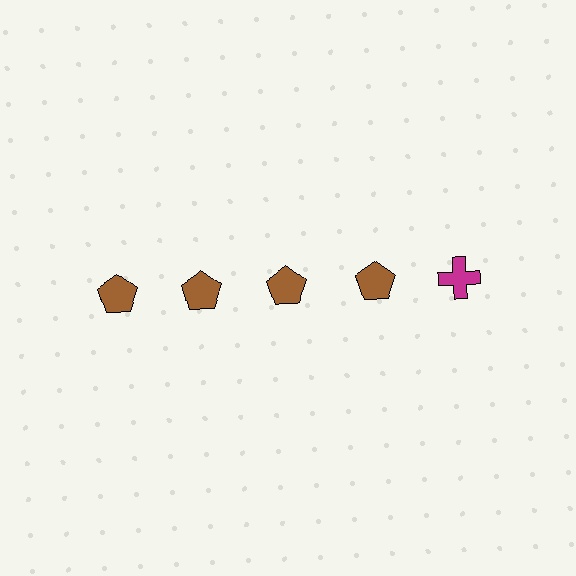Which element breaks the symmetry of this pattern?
The magenta cross in the top row, rightmost column breaks the symmetry. All other shapes are brown pentagons.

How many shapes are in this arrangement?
There are 5 shapes arranged in a grid pattern.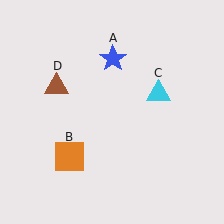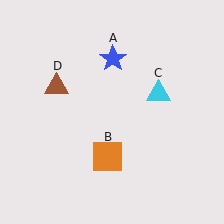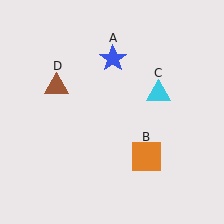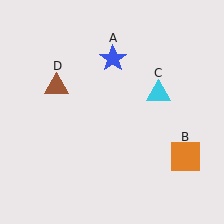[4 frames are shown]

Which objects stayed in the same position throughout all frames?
Blue star (object A) and cyan triangle (object C) and brown triangle (object D) remained stationary.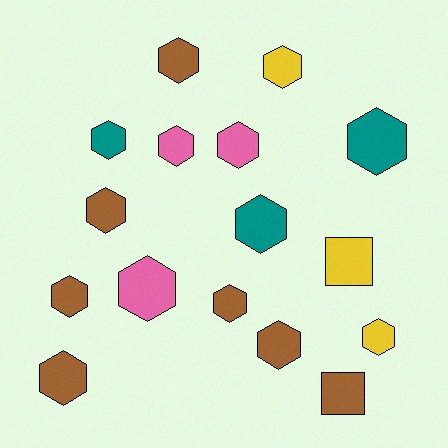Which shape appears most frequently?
Hexagon, with 14 objects.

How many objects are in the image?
There are 16 objects.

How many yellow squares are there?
There is 1 yellow square.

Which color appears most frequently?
Brown, with 7 objects.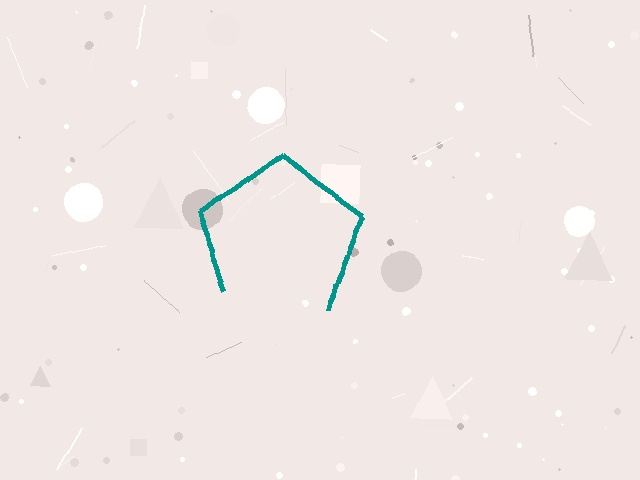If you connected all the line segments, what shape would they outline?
They would outline a pentagon.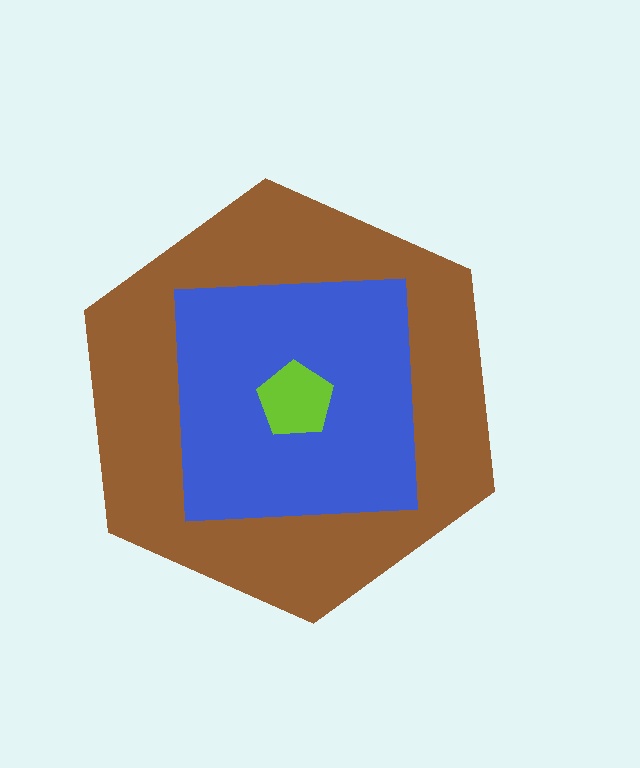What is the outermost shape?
The brown hexagon.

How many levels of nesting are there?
3.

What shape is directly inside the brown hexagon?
The blue square.